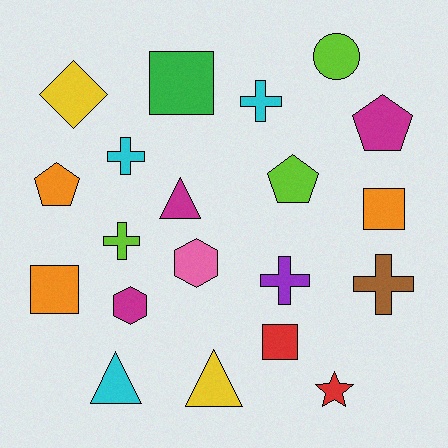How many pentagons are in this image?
There are 3 pentagons.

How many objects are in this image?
There are 20 objects.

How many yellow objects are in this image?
There are 2 yellow objects.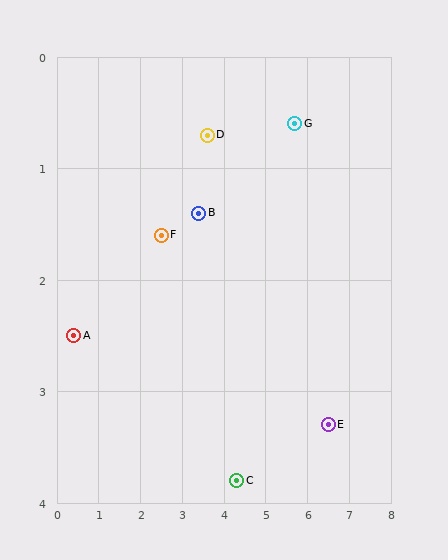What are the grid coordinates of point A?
Point A is at approximately (0.4, 2.5).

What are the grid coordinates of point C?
Point C is at approximately (4.3, 3.8).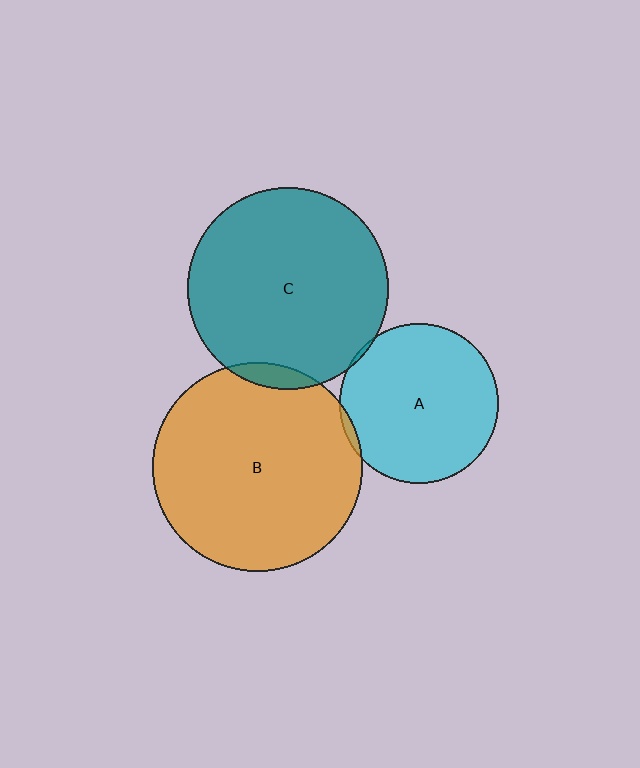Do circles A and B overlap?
Yes.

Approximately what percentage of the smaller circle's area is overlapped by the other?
Approximately 5%.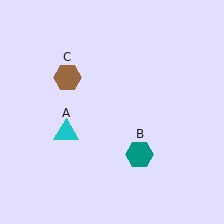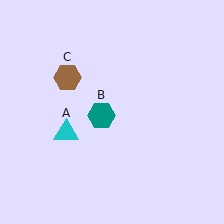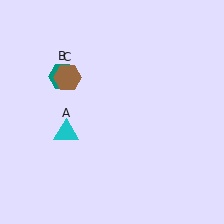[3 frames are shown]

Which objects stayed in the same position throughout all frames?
Cyan triangle (object A) and brown hexagon (object C) remained stationary.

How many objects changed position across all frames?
1 object changed position: teal hexagon (object B).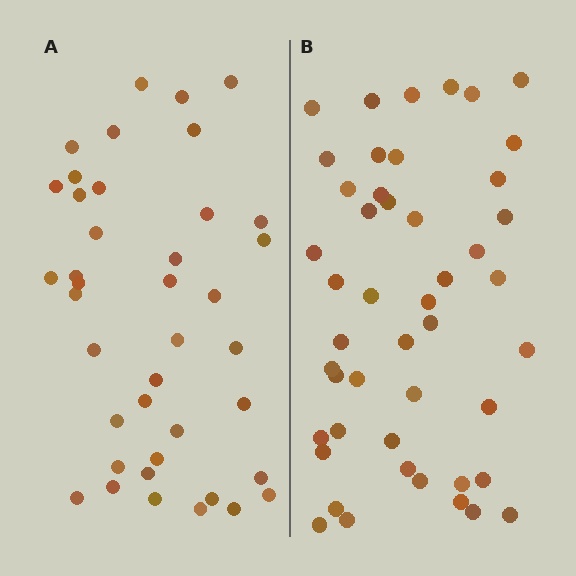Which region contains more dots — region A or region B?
Region B (the right region) has more dots.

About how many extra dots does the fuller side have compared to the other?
Region B has roughly 8 or so more dots than region A.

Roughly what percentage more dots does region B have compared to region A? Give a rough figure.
About 20% more.